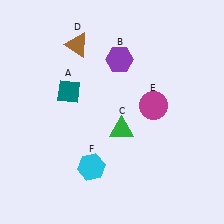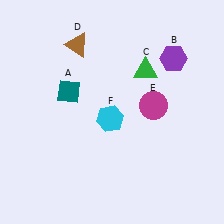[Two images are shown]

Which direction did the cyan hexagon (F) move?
The cyan hexagon (F) moved up.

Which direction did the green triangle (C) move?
The green triangle (C) moved up.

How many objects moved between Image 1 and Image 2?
3 objects moved between the two images.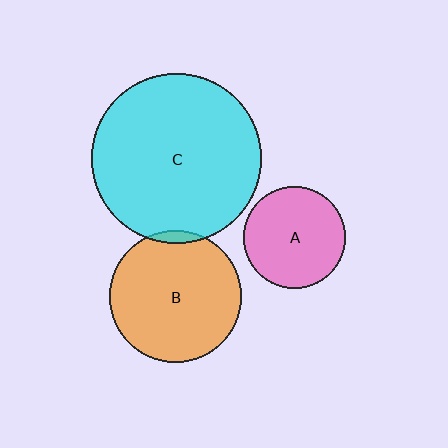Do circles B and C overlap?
Yes.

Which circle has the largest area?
Circle C (cyan).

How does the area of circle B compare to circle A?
Approximately 1.7 times.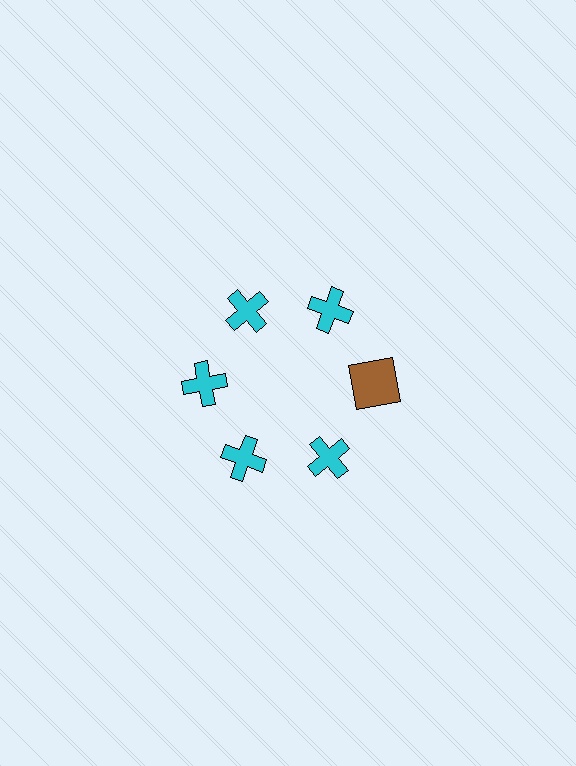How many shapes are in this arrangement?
There are 6 shapes arranged in a ring pattern.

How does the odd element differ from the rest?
It differs in both color (brown instead of cyan) and shape (square instead of cross).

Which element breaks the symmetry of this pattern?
The brown square at roughly the 3 o'clock position breaks the symmetry. All other shapes are cyan crosses.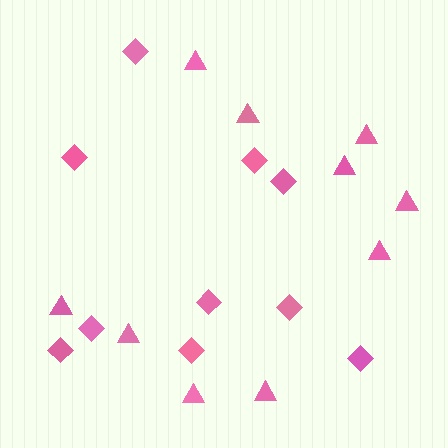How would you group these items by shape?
There are 2 groups: one group of triangles (10) and one group of diamonds (10).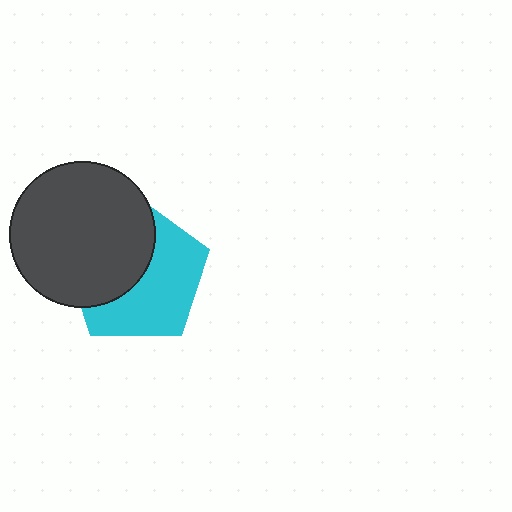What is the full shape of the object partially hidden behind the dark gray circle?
The partially hidden object is a cyan pentagon.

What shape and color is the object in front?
The object in front is a dark gray circle.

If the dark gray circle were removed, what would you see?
You would see the complete cyan pentagon.